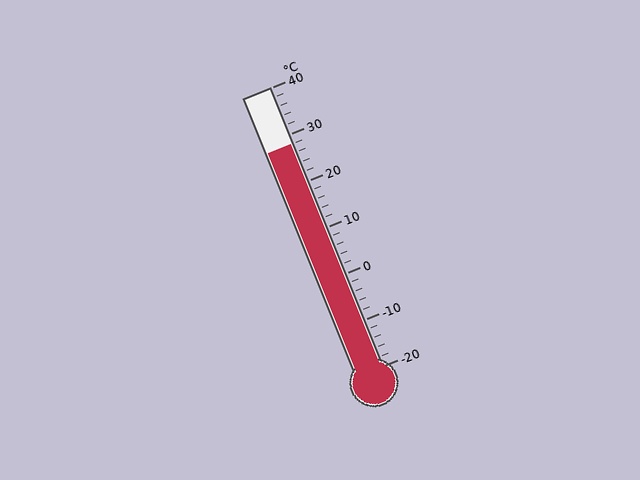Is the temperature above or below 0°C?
The temperature is above 0°C.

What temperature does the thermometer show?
The thermometer shows approximately 28°C.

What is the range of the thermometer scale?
The thermometer scale ranges from -20°C to 40°C.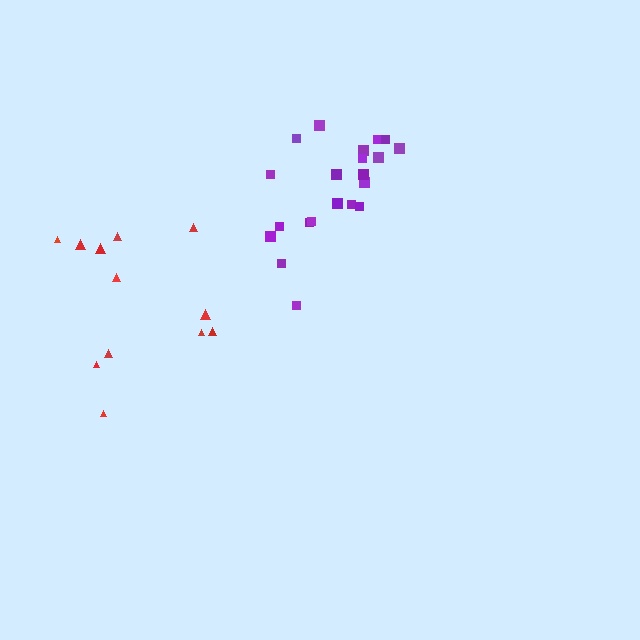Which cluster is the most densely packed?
Purple.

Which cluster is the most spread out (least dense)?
Red.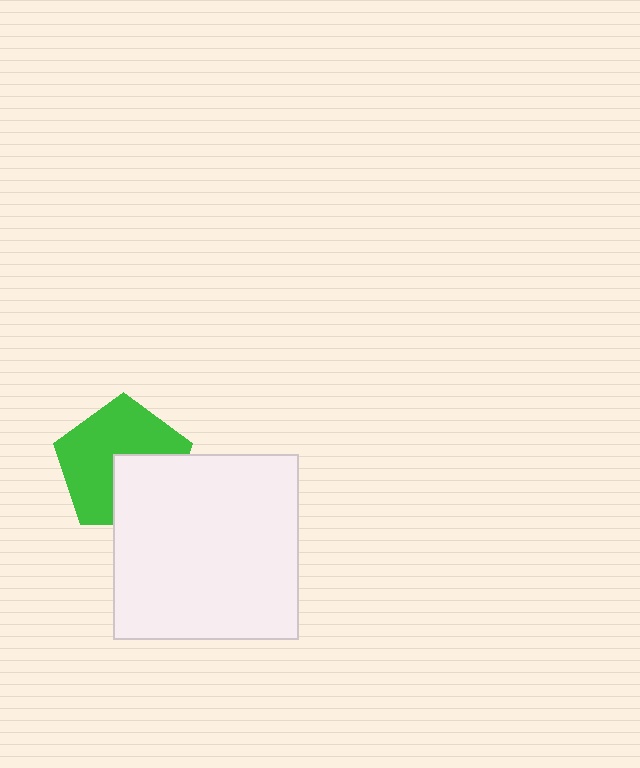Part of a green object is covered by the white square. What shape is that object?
It is a pentagon.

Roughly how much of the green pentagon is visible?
About half of it is visible (roughly 64%).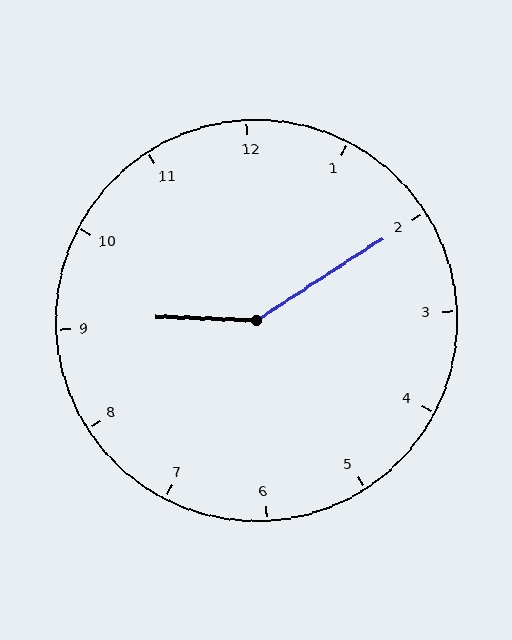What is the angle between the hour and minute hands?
Approximately 145 degrees.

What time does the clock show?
9:10.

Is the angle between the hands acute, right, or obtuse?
It is obtuse.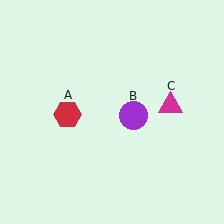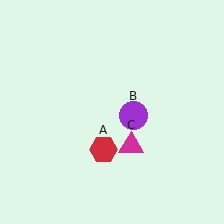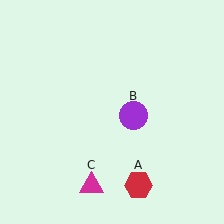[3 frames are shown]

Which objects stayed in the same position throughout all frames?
Purple circle (object B) remained stationary.